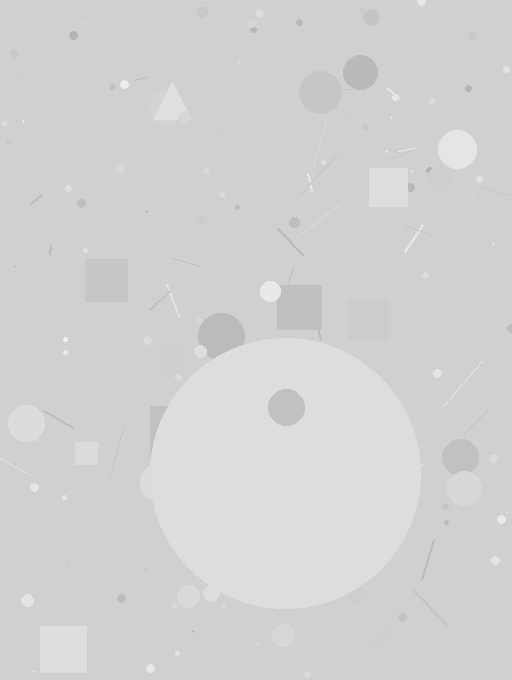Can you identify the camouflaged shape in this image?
The camouflaged shape is a circle.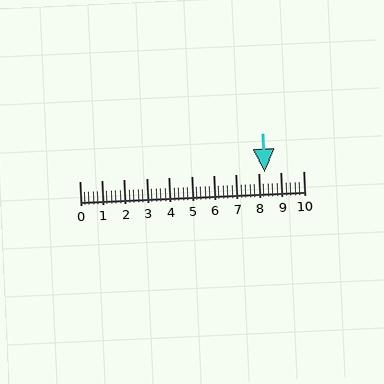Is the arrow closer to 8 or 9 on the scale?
The arrow is closer to 8.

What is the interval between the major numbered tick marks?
The major tick marks are spaced 1 units apart.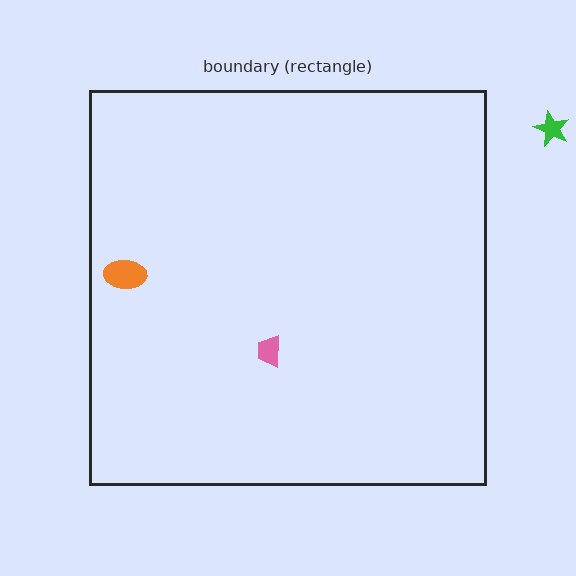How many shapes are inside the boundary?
2 inside, 1 outside.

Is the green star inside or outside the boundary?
Outside.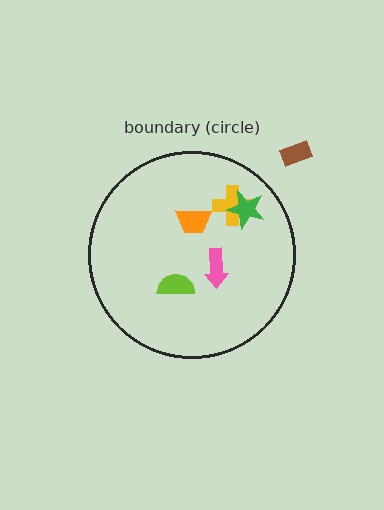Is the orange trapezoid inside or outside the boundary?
Inside.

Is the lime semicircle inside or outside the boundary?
Inside.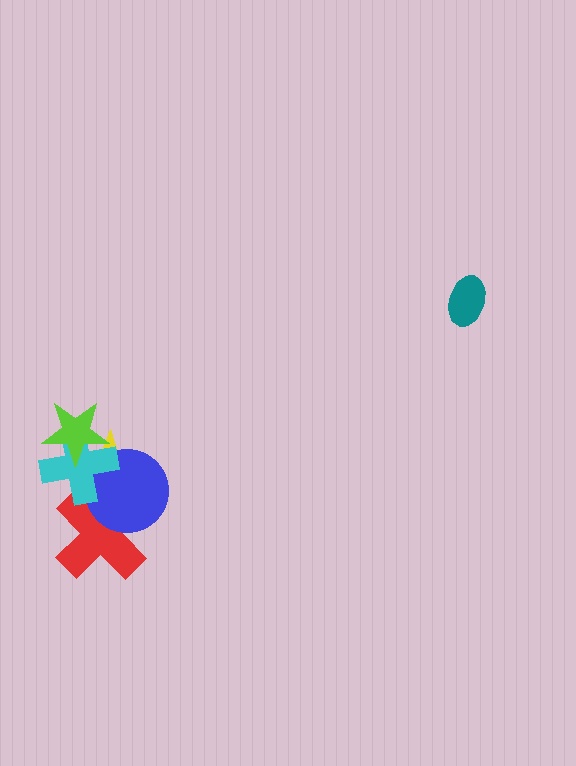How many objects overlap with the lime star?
2 objects overlap with the lime star.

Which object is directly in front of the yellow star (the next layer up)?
The red cross is directly in front of the yellow star.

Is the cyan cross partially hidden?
Yes, it is partially covered by another shape.